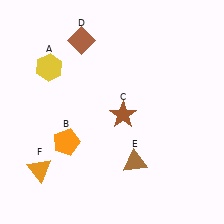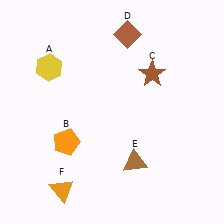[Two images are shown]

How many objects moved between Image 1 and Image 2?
3 objects moved between the two images.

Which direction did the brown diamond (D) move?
The brown diamond (D) moved right.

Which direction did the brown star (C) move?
The brown star (C) moved up.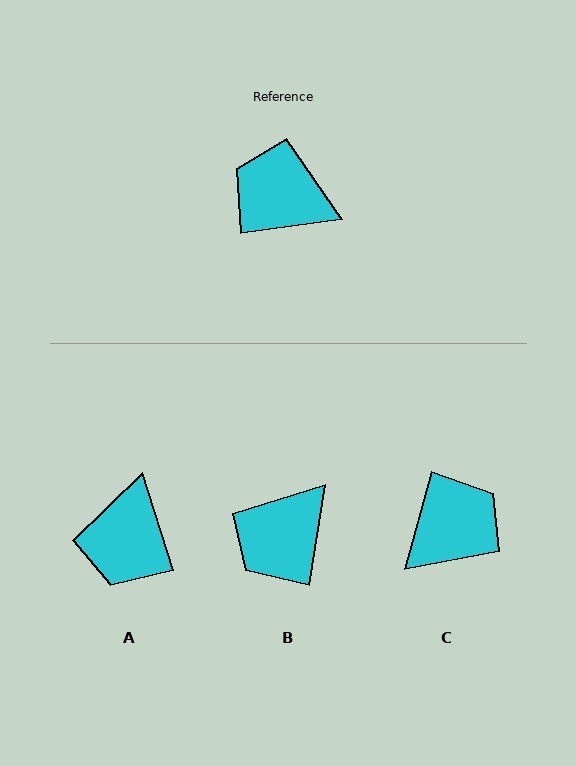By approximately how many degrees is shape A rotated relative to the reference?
Approximately 99 degrees counter-clockwise.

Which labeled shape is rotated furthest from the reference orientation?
C, about 114 degrees away.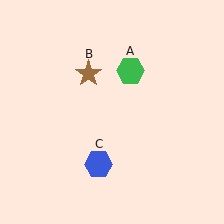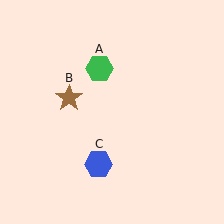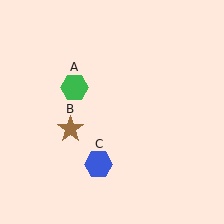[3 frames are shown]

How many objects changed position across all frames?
2 objects changed position: green hexagon (object A), brown star (object B).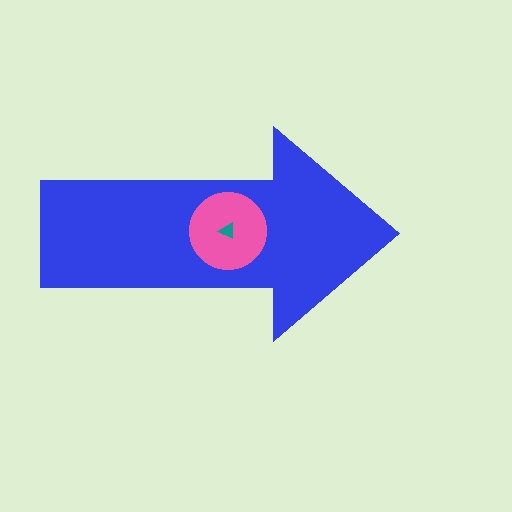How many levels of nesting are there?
3.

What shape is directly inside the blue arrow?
The pink circle.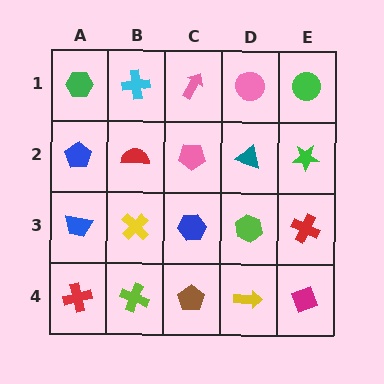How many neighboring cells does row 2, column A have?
3.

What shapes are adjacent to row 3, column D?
A teal triangle (row 2, column D), a yellow arrow (row 4, column D), a blue hexagon (row 3, column C), a red cross (row 3, column E).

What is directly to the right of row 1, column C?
A pink circle.